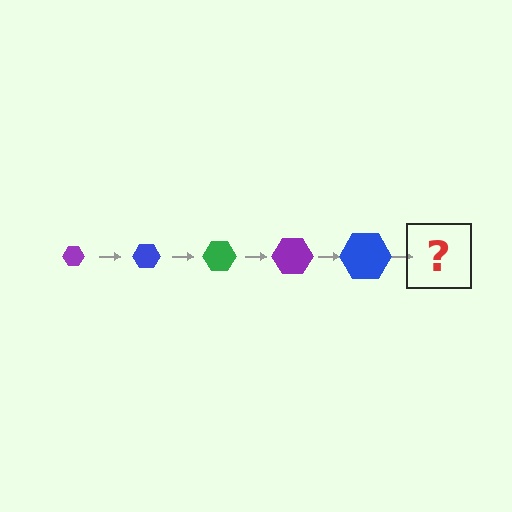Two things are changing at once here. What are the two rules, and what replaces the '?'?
The two rules are that the hexagon grows larger each step and the color cycles through purple, blue, and green. The '?' should be a green hexagon, larger than the previous one.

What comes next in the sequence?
The next element should be a green hexagon, larger than the previous one.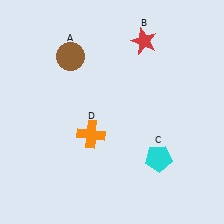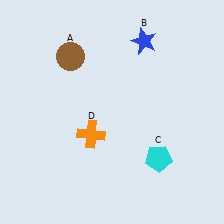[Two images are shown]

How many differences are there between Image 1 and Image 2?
There is 1 difference between the two images.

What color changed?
The star (B) changed from red in Image 1 to blue in Image 2.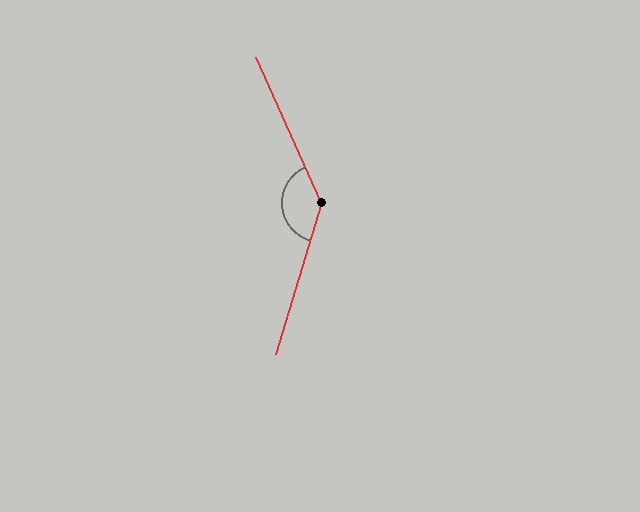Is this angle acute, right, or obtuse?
It is obtuse.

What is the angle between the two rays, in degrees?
Approximately 139 degrees.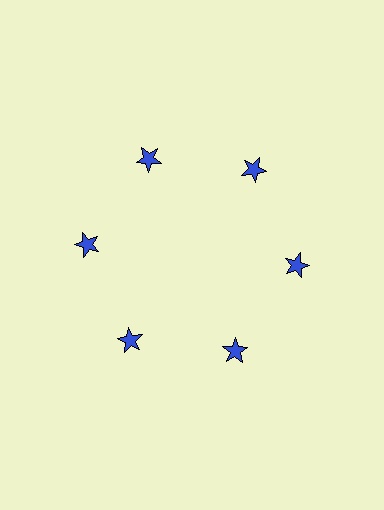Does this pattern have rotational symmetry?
Yes, this pattern has 6-fold rotational symmetry. It looks the same after rotating 60 degrees around the center.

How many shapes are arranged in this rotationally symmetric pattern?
There are 6 shapes, arranged in 6 groups of 1.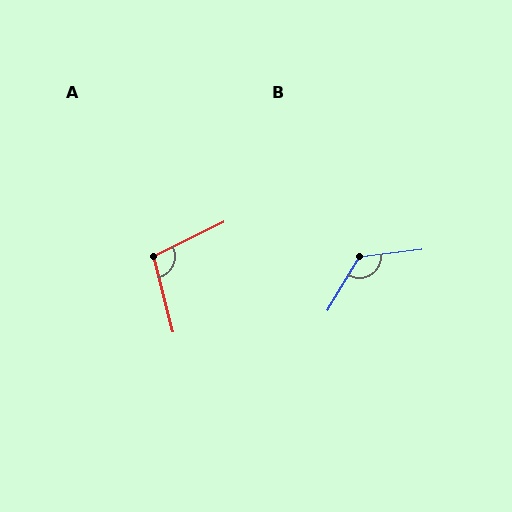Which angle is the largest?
B, at approximately 128 degrees.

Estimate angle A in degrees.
Approximately 102 degrees.